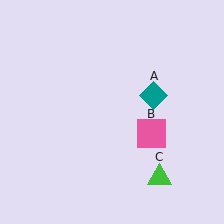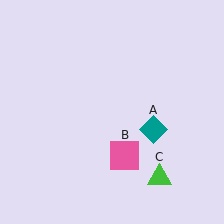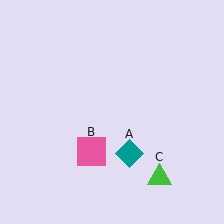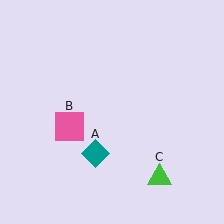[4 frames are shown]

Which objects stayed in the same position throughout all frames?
Green triangle (object C) remained stationary.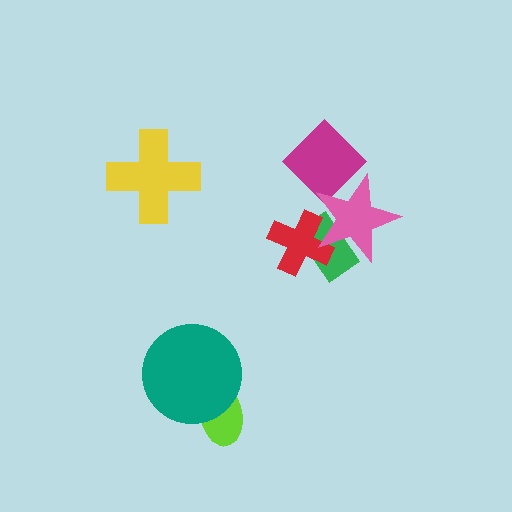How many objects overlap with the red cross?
2 objects overlap with the red cross.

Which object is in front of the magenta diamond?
The pink star is in front of the magenta diamond.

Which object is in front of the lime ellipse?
The teal circle is in front of the lime ellipse.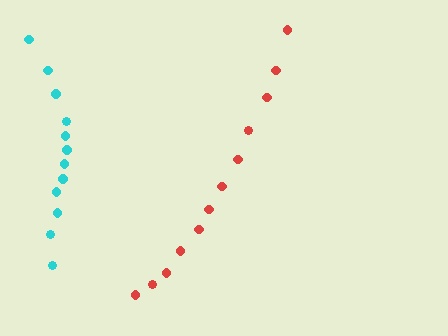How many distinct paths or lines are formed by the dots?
There are 2 distinct paths.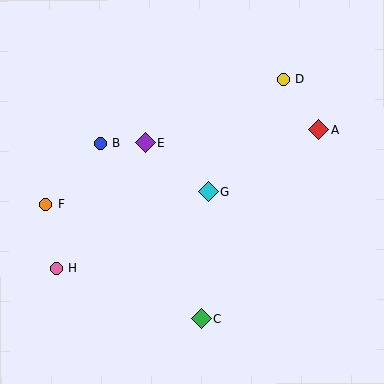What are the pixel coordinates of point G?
Point G is at (208, 192).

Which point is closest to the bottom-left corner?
Point H is closest to the bottom-left corner.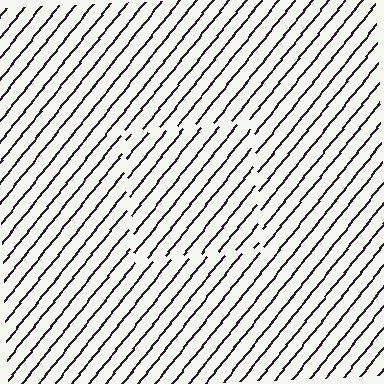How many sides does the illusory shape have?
4 sides — the line-ends trace a square.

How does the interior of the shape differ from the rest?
The interior of the shape contains the same grating, shifted by half a period — the contour is defined by the phase discontinuity where line-ends from the inner and outer gratings abut.